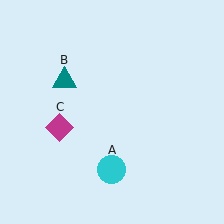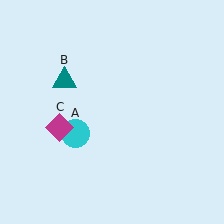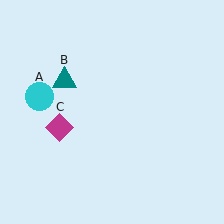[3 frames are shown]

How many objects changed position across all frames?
1 object changed position: cyan circle (object A).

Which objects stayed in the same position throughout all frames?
Teal triangle (object B) and magenta diamond (object C) remained stationary.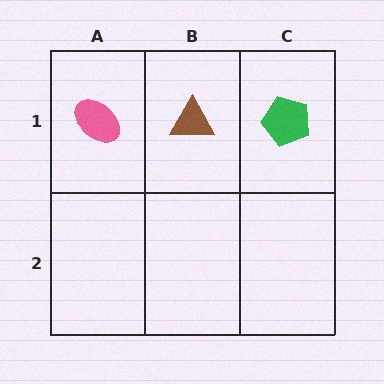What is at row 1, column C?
A green pentagon.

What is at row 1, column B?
A brown triangle.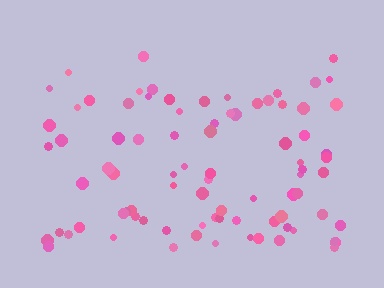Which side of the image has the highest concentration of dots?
The bottom.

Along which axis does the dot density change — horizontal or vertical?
Vertical.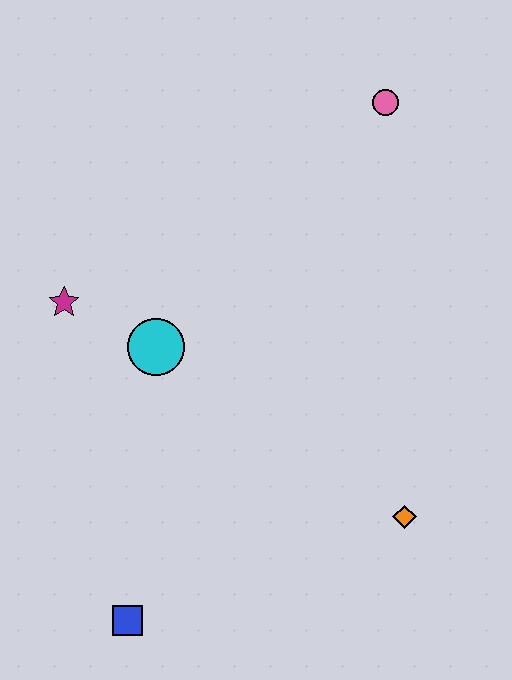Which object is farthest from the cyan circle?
The pink circle is farthest from the cyan circle.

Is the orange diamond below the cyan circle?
Yes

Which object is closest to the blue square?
The cyan circle is closest to the blue square.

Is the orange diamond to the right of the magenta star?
Yes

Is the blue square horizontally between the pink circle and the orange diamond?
No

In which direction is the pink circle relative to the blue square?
The pink circle is above the blue square.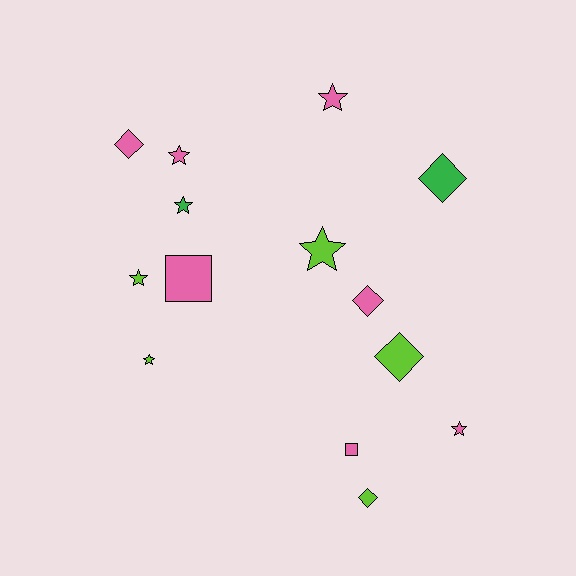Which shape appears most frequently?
Star, with 7 objects.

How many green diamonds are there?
There is 1 green diamond.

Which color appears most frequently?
Pink, with 7 objects.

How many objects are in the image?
There are 14 objects.